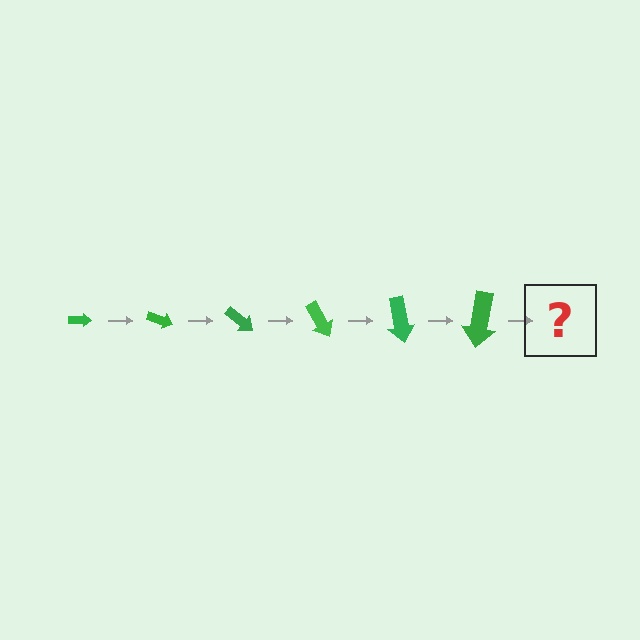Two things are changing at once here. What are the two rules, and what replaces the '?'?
The two rules are that the arrow grows larger each step and it rotates 20 degrees each step. The '?' should be an arrow, larger than the previous one and rotated 120 degrees from the start.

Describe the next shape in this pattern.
It should be an arrow, larger than the previous one and rotated 120 degrees from the start.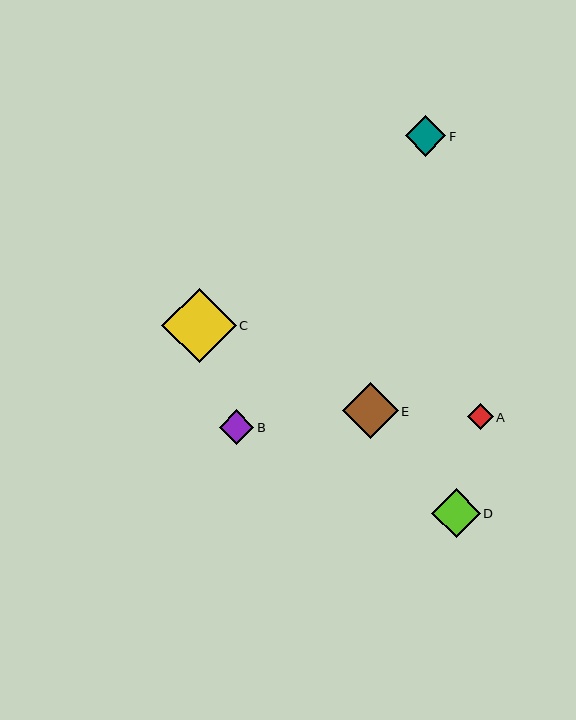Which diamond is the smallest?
Diamond A is the smallest with a size of approximately 26 pixels.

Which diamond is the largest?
Diamond C is the largest with a size of approximately 74 pixels.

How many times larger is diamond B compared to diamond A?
Diamond B is approximately 1.3 times the size of diamond A.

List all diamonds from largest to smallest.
From largest to smallest: C, E, D, F, B, A.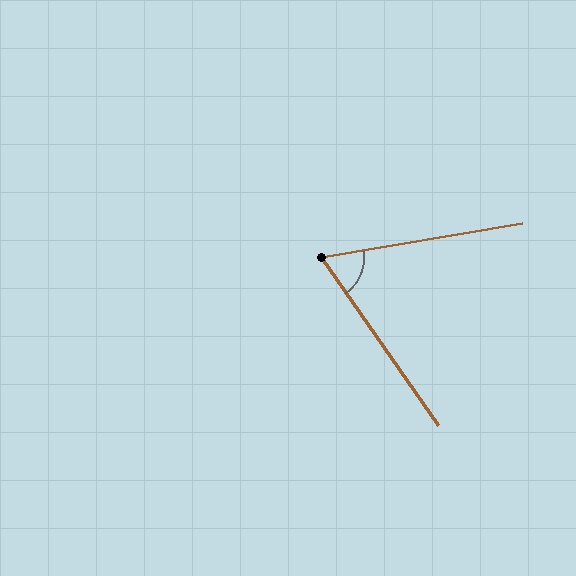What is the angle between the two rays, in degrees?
Approximately 65 degrees.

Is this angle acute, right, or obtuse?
It is acute.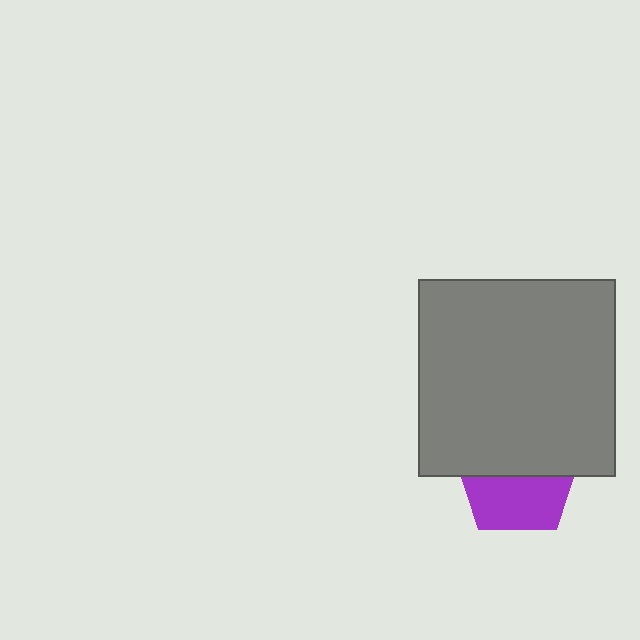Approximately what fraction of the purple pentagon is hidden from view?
Roughly 53% of the purple pentagon is hidden behind the gray square.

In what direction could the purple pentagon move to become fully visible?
The purple pentagon could move down. That would shift it out from behind the gray square entirely.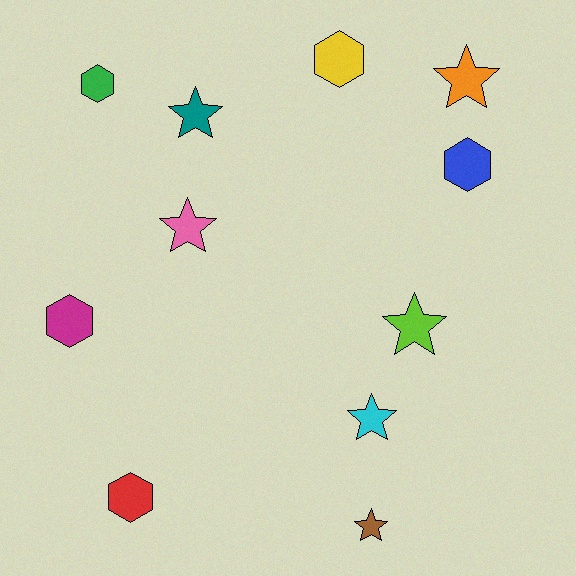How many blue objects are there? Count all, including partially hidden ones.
There is 1 blue object.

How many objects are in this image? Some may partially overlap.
There are 11 objects.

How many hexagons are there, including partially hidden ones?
There are 5 hexagons.